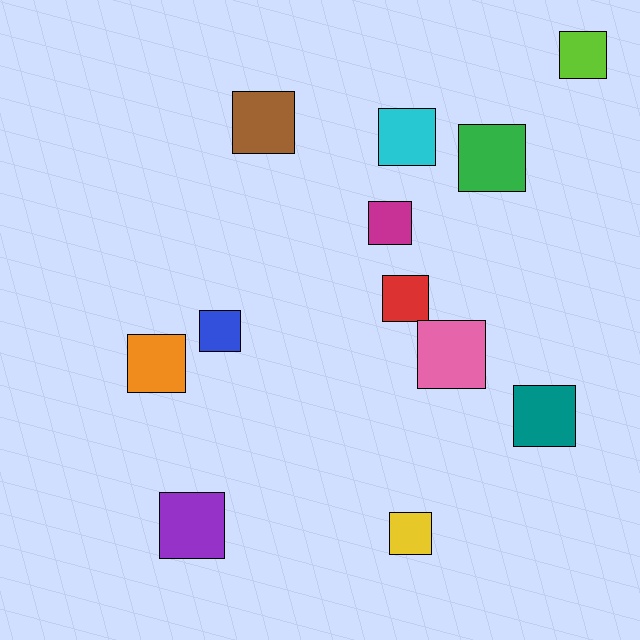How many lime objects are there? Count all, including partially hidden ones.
There is 1 lime object.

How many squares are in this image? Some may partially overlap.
There are 12 squares.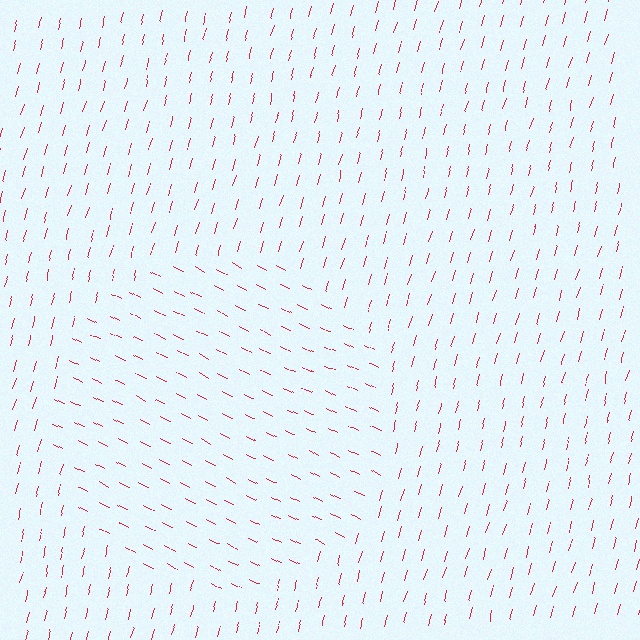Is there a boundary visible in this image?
Yes, there is a texture boundary formed by a change in line orientation.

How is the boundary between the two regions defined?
The boundary is defined purely by a change in line orientation (approximately 79 degrees difference). All lines are the same color and thickness.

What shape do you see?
I see a circle.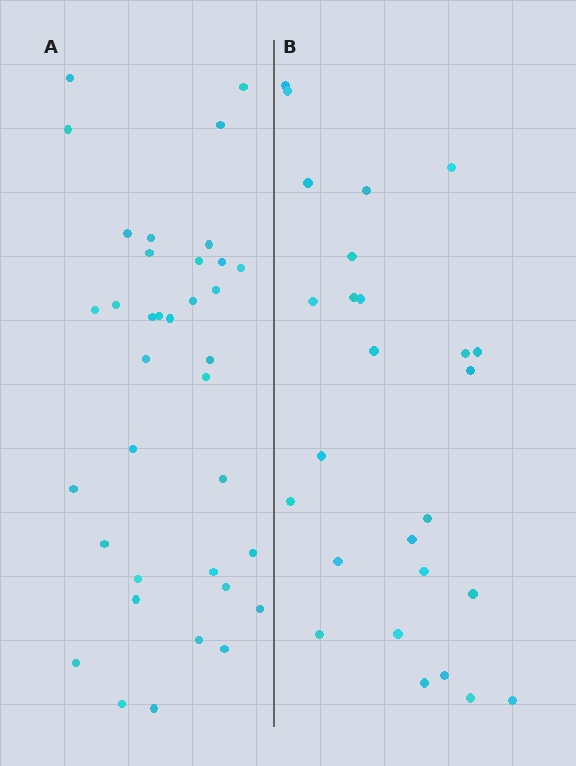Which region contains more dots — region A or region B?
Region A (the left region) has more dots.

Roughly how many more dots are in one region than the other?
Region A has roughly 10 or so more dots than region B.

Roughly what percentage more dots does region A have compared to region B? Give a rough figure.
About 40% more.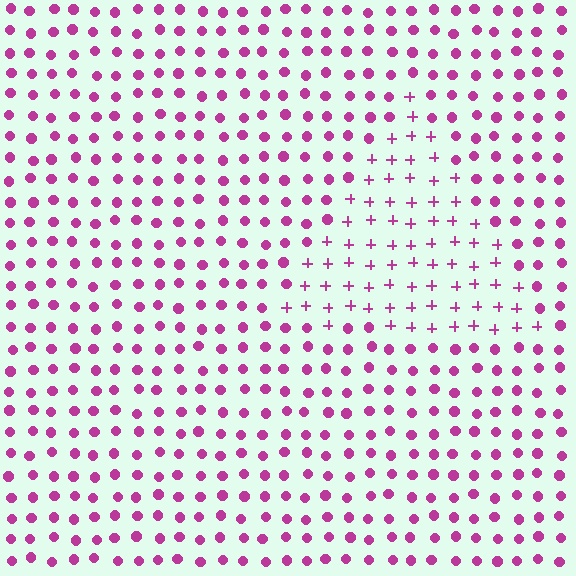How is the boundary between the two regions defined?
The boundary is defined by a change in element shape: plus signs inside vs. circles outside. All elements share the same color and spacing.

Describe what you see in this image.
The image is filled with small magenta elements arranged in a uniform grid. A triangle-shaped region contains plus signs, while the surrounding area contains circles. The boundary is defined purely by the change in element shape.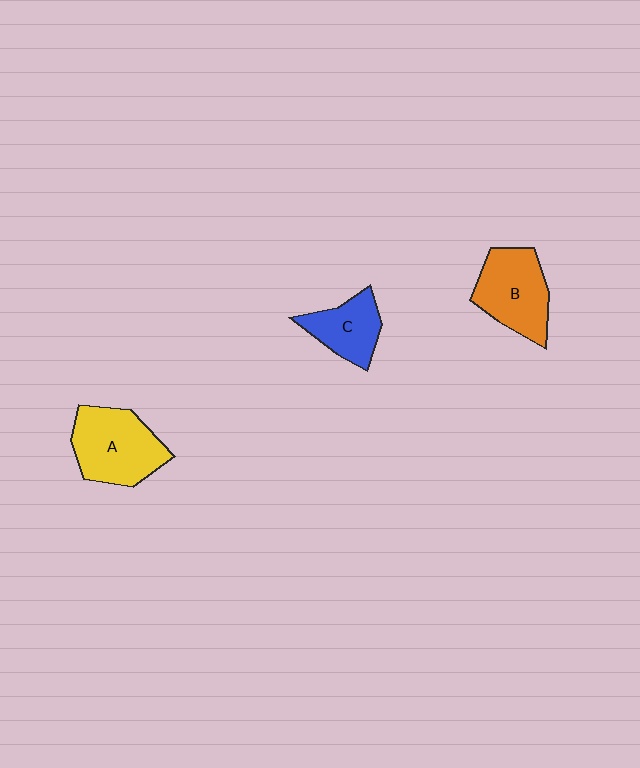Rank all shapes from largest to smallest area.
From largest to smallest: A (yellow), B (orange), C (blue).